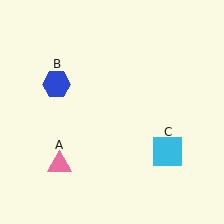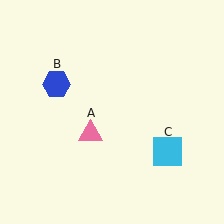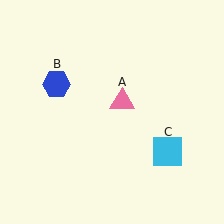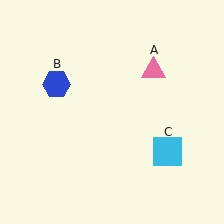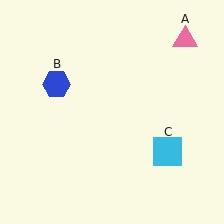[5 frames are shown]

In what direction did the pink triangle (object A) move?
The pink triangle (object A) moved up and to the right.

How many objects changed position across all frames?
1 object changed position: pink triangle (object A).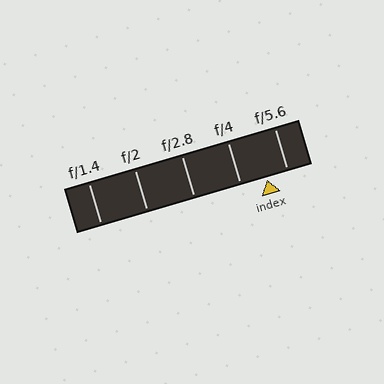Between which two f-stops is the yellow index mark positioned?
The index mark is between f/4 and f/5.6.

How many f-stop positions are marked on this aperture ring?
There are 5 f-stop positions marked.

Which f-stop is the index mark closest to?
The index mark is closest to f/5.6.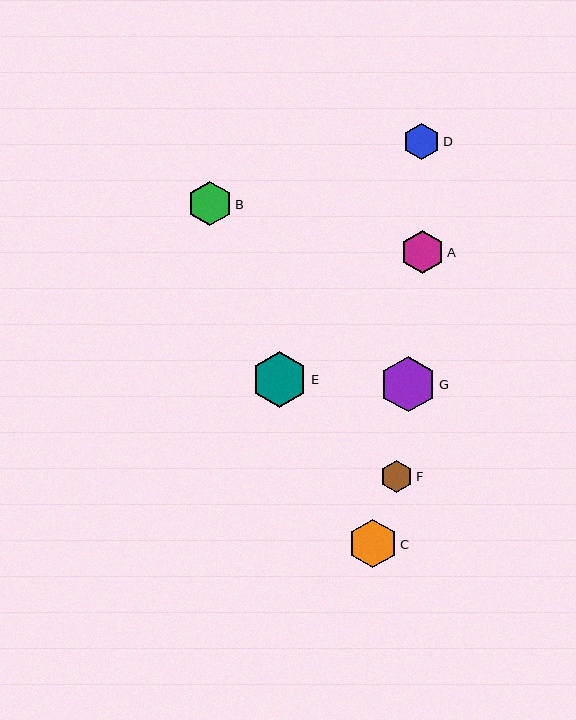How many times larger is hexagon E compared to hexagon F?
Hexagon E is approximately 1.7 times the size of hexagon F.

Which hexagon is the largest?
Hexagon E is the largest with a size of approximately 56 pixels.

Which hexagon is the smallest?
Hexagon F is the smallest with a size of approximately 32 pixels.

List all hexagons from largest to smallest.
From largest to smallest: E, G, C, B, A, D, F.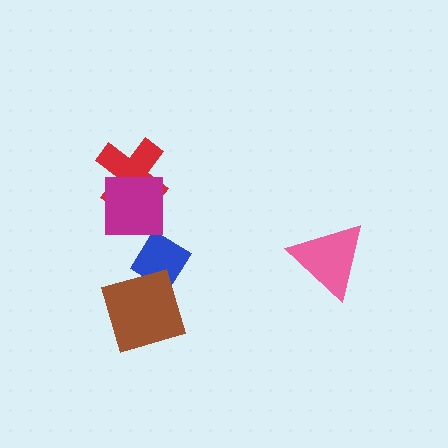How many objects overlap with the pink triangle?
0 objects overlap with the pink triangle.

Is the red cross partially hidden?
Yes, it is partially covered by another shape.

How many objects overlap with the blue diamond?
1 object overlaps with the blue diamond.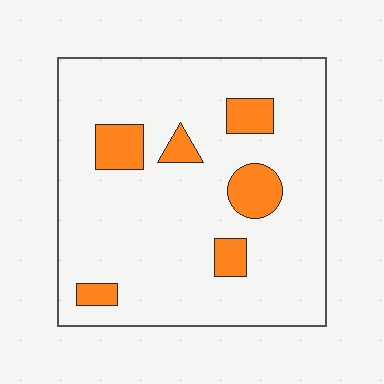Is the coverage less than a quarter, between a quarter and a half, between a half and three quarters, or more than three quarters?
Less than a quarter.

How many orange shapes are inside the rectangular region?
6.